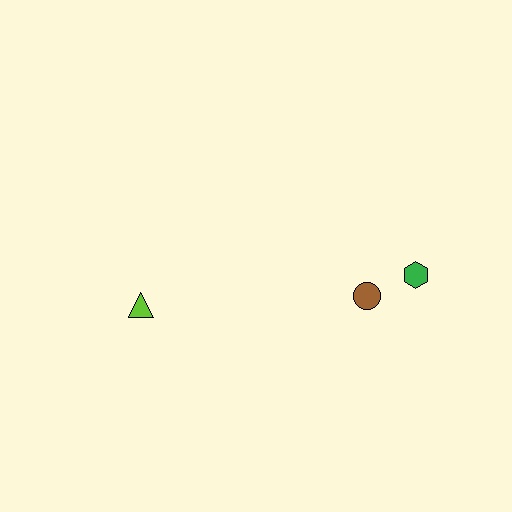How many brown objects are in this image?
There is 1 brown object.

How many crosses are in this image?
There are no crosses.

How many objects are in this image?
There are 3 objects.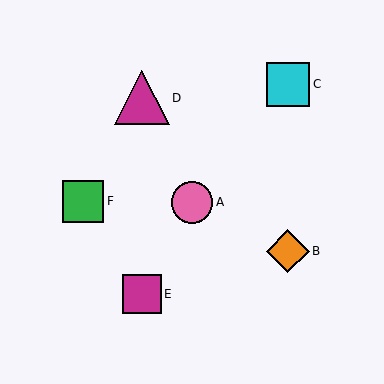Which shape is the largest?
The magenta triangle (labeled D) is the largest.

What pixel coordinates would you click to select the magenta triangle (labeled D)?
Click at (142, 98) to select the magenta triangle D.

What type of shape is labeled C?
Shape C is a cyan square.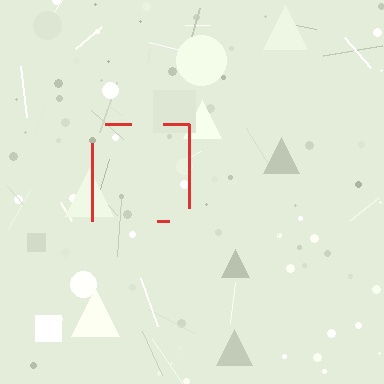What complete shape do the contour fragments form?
The contour fragments form a square.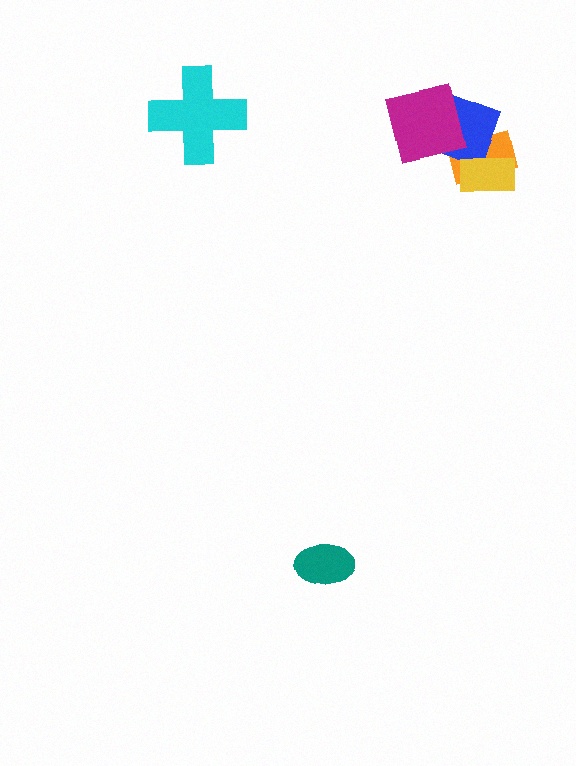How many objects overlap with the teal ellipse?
0 objects overlap with the teal ellipse.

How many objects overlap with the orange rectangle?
2 objects overlap with the orange rectangle.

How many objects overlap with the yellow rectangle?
1 object overlaps with the yellow rectangle.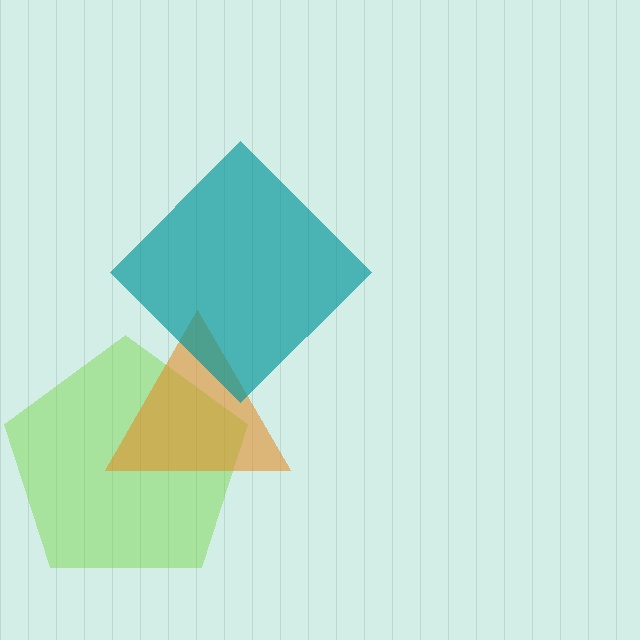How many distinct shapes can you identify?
There are 3 distinct shapes: a lime pentagon, an orange triangle, a teal diamond.